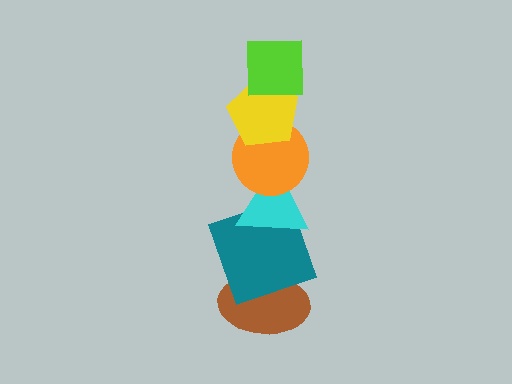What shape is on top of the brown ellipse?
The teal square is on top of the brown ellipse.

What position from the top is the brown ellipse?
The brown ellipse is 6th from the top.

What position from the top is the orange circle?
The orange circle is 3rd from the top.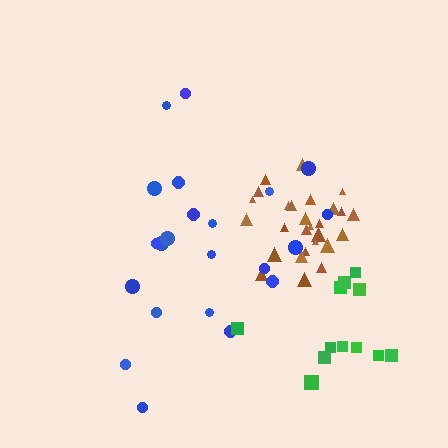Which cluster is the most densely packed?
Brown.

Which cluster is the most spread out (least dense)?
Blue.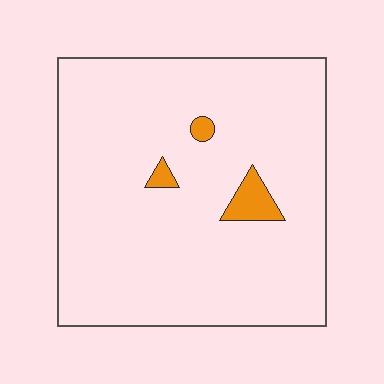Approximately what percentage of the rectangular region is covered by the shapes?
Approximately 5%.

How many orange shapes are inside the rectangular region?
3.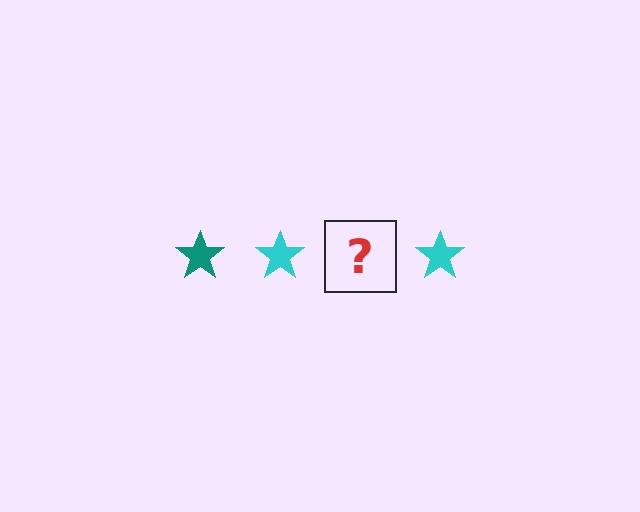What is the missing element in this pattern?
The missing element is a teal star.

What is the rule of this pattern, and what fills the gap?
The rule is that the pattern cycles through teal, cyan stars. The gap should be filled with a teal star.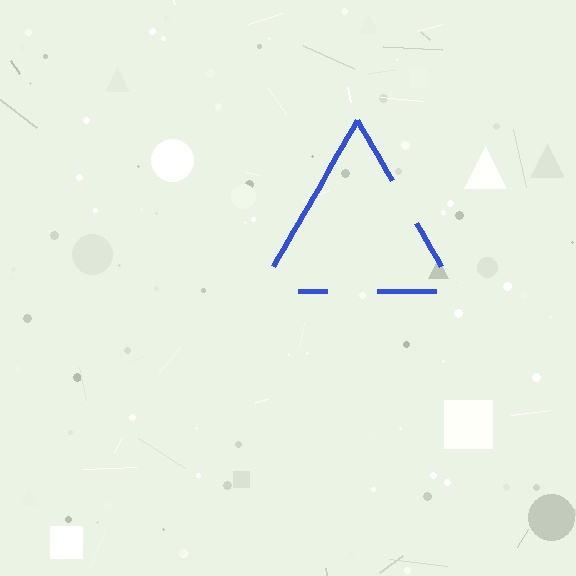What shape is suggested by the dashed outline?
The dashed outline suggests a triangle.